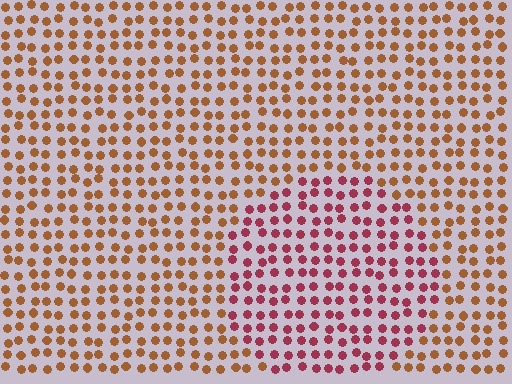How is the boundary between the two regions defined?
The boundary is defined purely by a slight shift in hue (about 42 degrees). Spacing, size, and orientation are identical on both sides.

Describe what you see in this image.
The image is filled with small brown elements in a uniform arrangement. A circle-shaped region is visible where the elements are tinted to a slightly different hue, forming a subtle color boundary.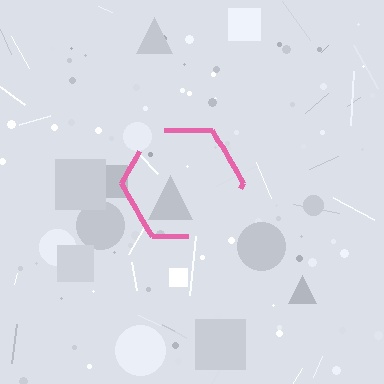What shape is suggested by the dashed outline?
The dashed outline suggests a hexagon.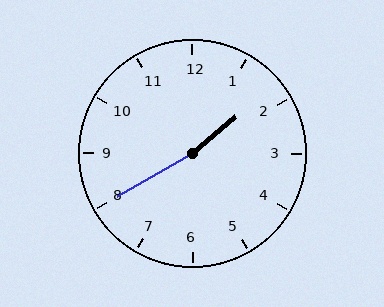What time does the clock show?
1:40.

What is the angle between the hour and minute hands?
Approximately 170 degrees.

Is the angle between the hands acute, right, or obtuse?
It is obtuse.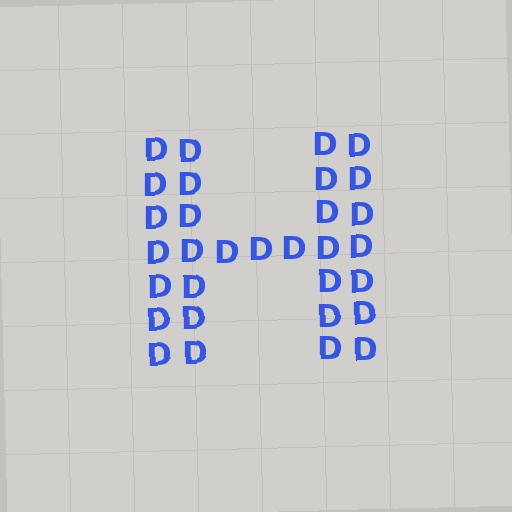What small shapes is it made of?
It is made of small letter D's.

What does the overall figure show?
The overall figure shows the letter H.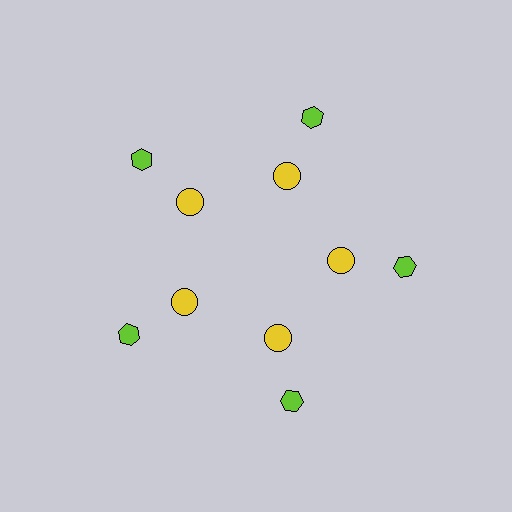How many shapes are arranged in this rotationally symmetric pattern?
There are 10 shapes, arranged in 5 groups of 2.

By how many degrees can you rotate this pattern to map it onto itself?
The pattern maps onto itself every 72 degrees of rotation.